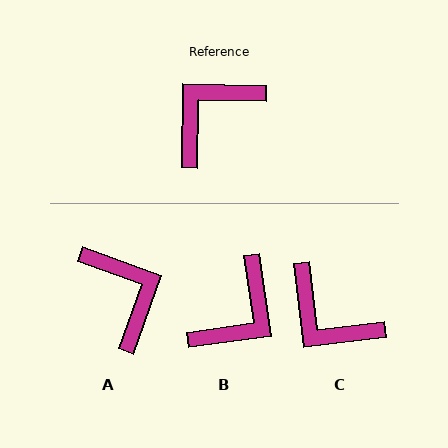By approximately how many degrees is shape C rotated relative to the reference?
Approximately 98 degrees counter-clockwise.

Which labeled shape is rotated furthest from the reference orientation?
B, about 171 degrees away.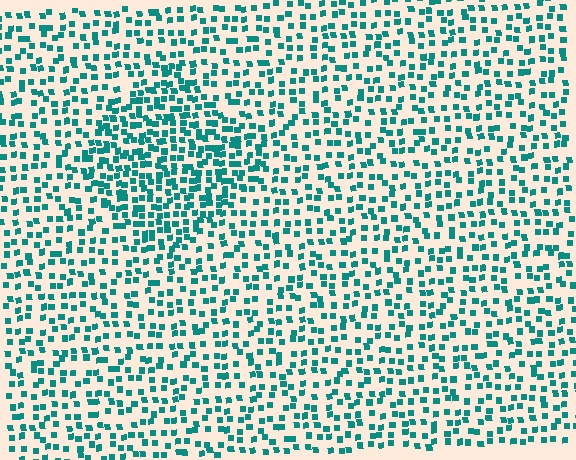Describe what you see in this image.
The image contains small teal elements arranged at two different densities. A diamond-shaped region is visible where the elements are more densely packed than the surrounding area.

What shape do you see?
I see a diamond.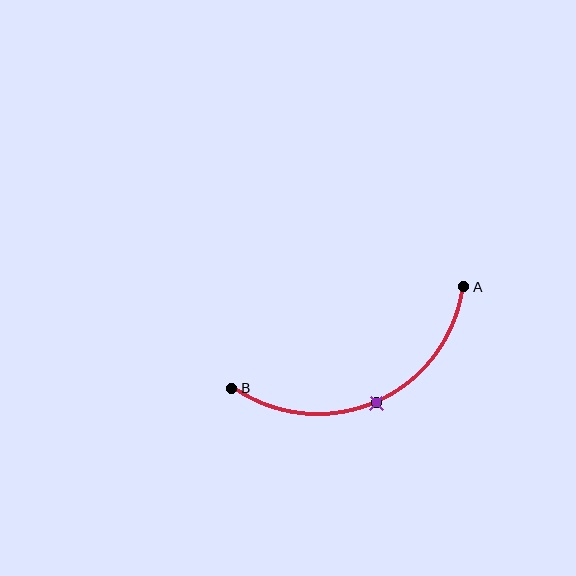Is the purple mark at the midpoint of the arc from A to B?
Yes. The purple mark lies on the arc at equal arc-length from both A and B — it is the arc midpoint.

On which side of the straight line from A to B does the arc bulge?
The arc bulges below the straight line connecting A and B.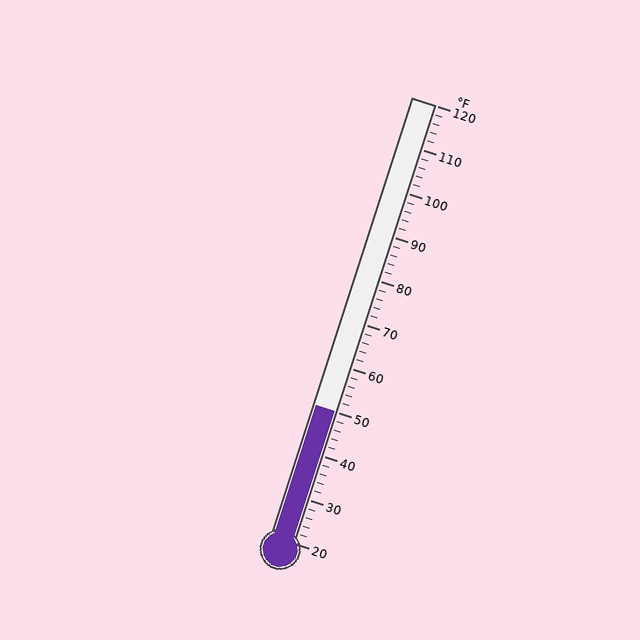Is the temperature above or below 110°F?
The temperature is below 110°F.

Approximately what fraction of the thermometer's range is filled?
The thermometer is filled to approximately 30% of its range.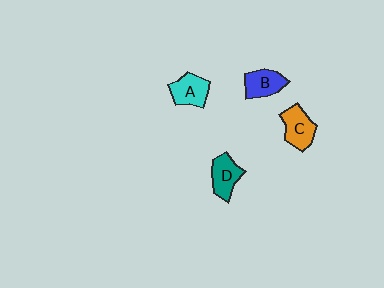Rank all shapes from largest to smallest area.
From largest to smallest: C (orange), D (teal), A (cyan), B (blue).